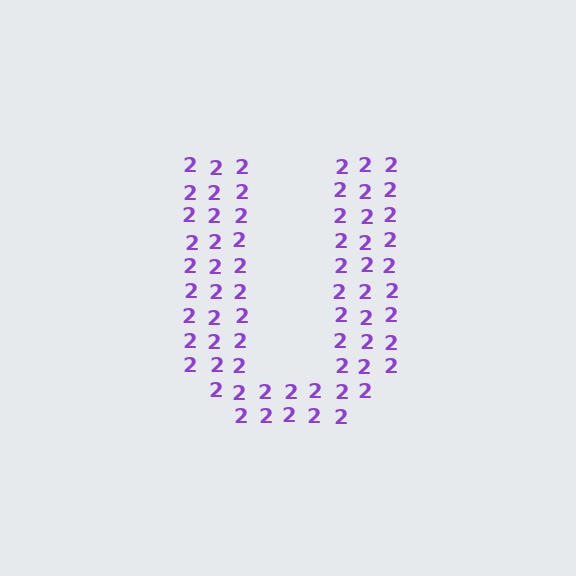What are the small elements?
The small elements are digit 2's.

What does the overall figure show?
The overall figure shows the letter U.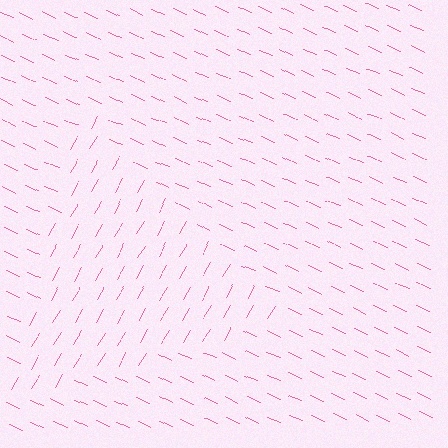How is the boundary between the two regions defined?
The boundary is defined purely by a change in line orientation (approximately 84 degrees difference). All lines are the same color and thickness.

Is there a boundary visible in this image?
Yes, there is a texture boundary formed by a change in line orientation.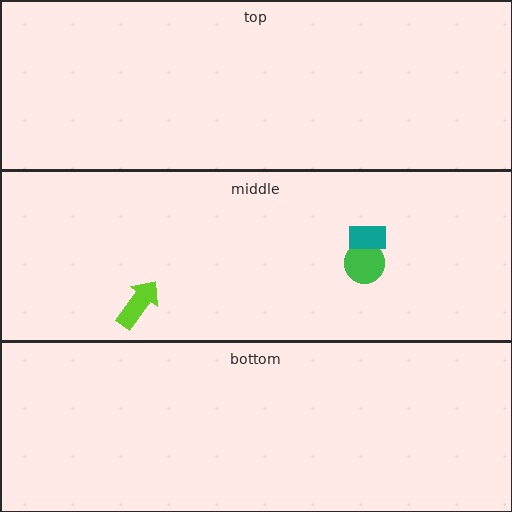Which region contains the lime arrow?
The middle region.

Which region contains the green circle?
The middle region.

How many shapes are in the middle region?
3.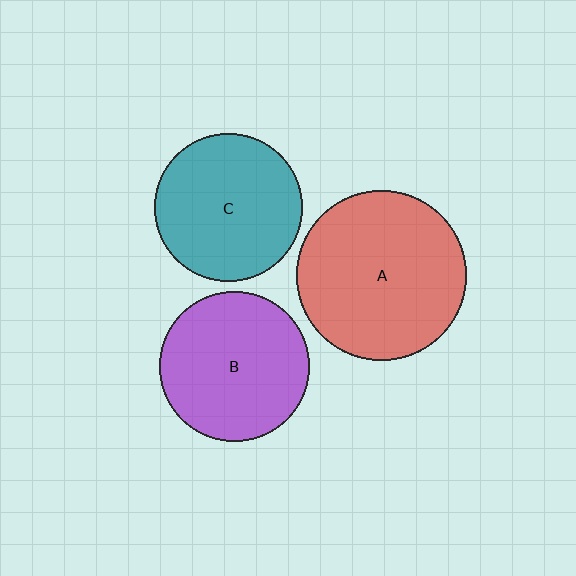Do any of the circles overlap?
No, none of the circles overlap.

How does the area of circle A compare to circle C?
Approximately 1.3 times.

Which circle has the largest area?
Circle A (red).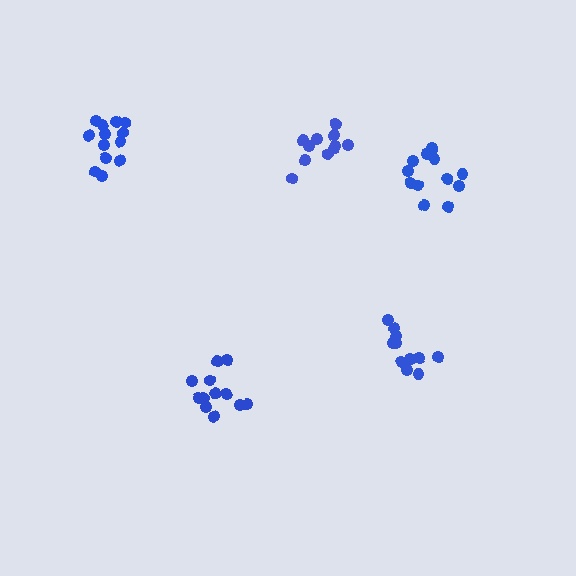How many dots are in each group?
Group 1: 11 dots, Group 2: 11 dots, Group 3: 12 dots, Group 4: 13 dots, Group 5: 12 dots (59 total).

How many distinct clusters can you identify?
There are 5 distinct clusters.